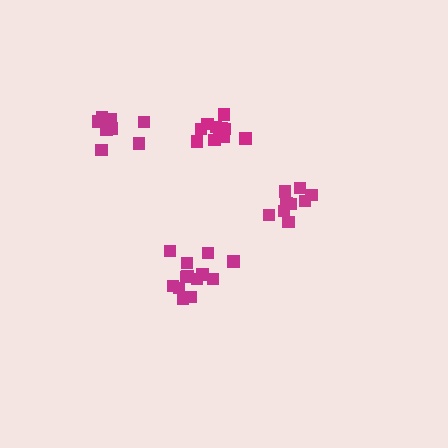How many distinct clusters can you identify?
There are 4 distinct clusters.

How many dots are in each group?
Group 1: 11 dots, Group 2: 10 dots, Group 3: 13 dots, Group 4: 8 dots (42 total).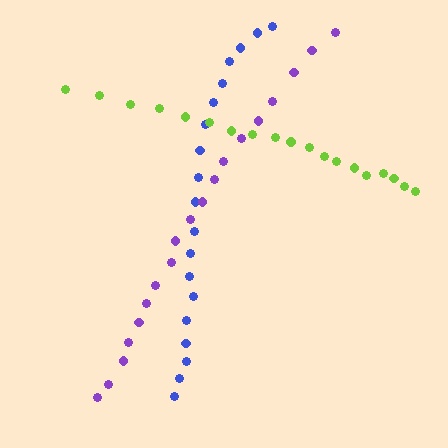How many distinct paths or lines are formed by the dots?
There are 3 distinct paths.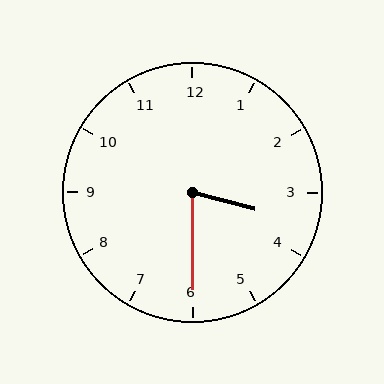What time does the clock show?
3:30.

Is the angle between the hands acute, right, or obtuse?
It is acute.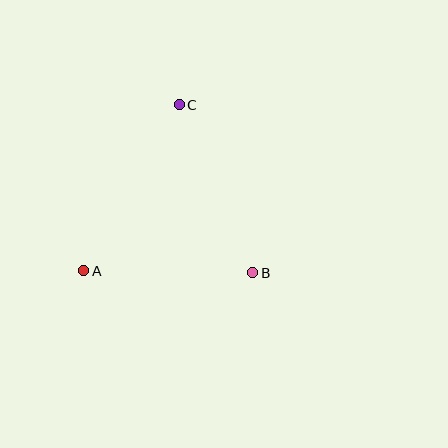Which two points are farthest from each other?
Points A and C are farthest from each other.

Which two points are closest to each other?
Points A and B are closest to each other.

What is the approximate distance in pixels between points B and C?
The distance between B and C is approximately 184 pixels.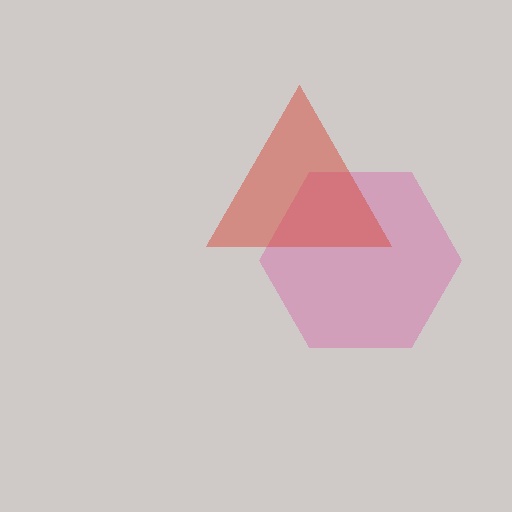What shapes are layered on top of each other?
The layered shapes are: a pink hexagon, a red triangle.